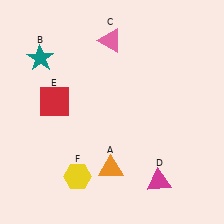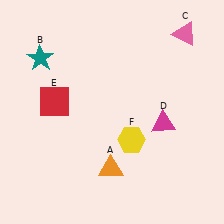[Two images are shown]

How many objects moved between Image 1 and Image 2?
3 objects moved between the two images.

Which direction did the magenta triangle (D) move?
The magenta triangle (D) moved up.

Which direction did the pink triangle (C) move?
The pink triangle (C) moved right.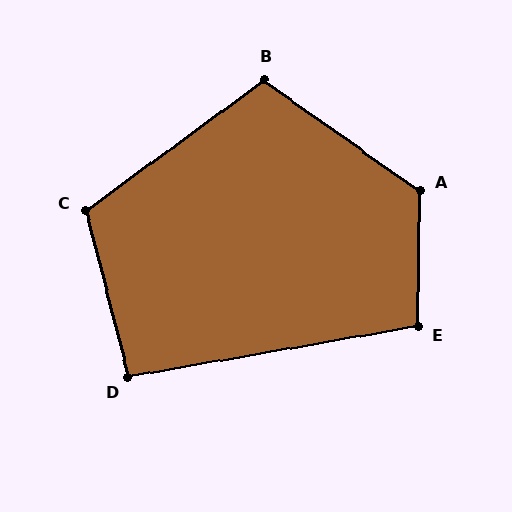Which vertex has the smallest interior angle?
D, at approximately 94 degrees.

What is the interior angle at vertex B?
Approximately 108 degrees (obtuse).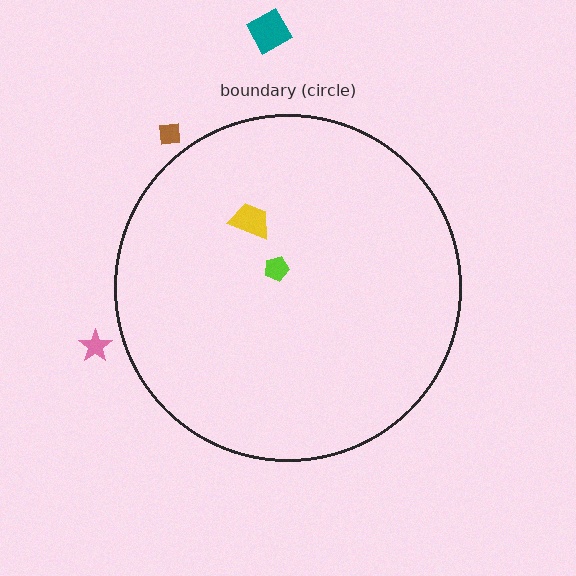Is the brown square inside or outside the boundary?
Outside.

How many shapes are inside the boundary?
2 inside, 3 outside.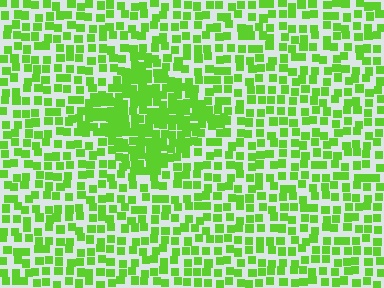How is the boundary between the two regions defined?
The boundary is defined by a change in element density (approximately 1.9x ratio). All elements are the same color, size, and shape.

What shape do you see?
I see a diamond.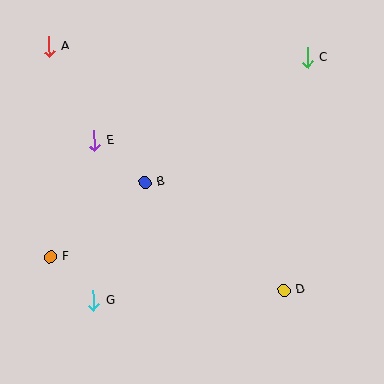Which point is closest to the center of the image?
Point B at (145, 182) is closest to the center.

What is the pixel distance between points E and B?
The distance between E and B is 65 pixels.